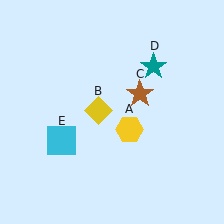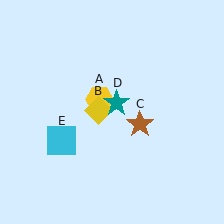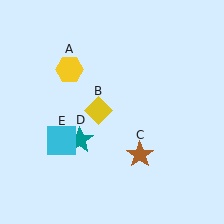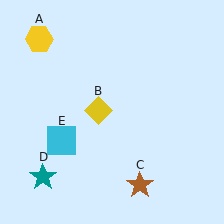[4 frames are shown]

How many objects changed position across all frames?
3 objects changed position: yellow hexagon (object A), brown star (object C), teal star (object D).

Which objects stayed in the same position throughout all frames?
Yellow diamond (object B) and cyan square (object E) remained stationary.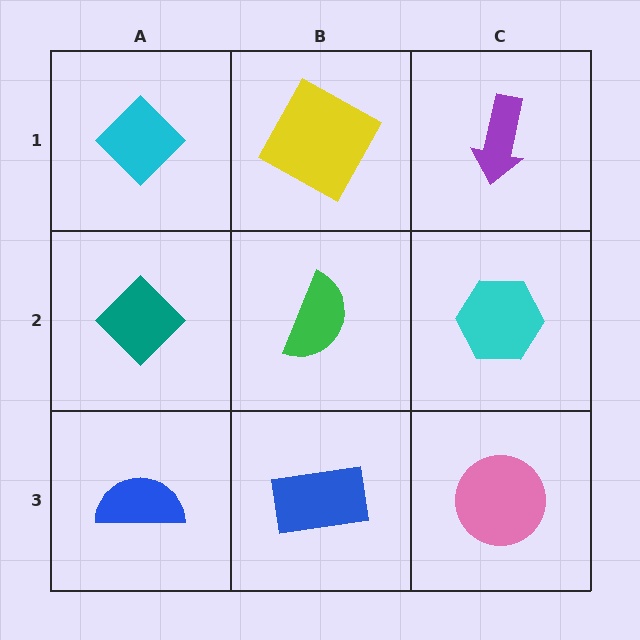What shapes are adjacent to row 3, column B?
A green semicircle (row 2, column B), a blue semicircle (row 3, column A), a pink circle (row 3, column C).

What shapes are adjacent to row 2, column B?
A yellow square (row 1, column B), a blue rectangle (row 3, column B), a teal diamond (row 2, column A), a cyan hexagon (row 2, column C).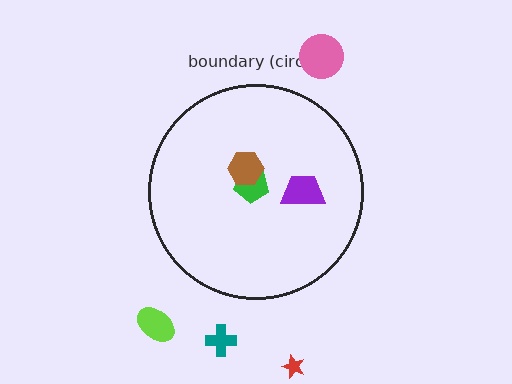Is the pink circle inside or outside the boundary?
Outside.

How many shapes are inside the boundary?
3 inside, 4 outside.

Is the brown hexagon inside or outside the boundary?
Inside.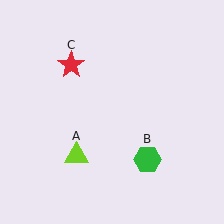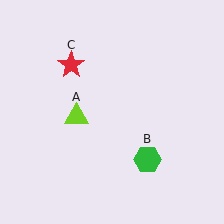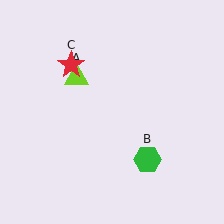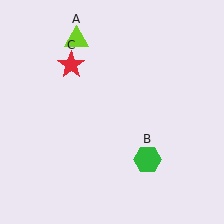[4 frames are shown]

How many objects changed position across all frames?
1 object changed position: lime triangle (object A).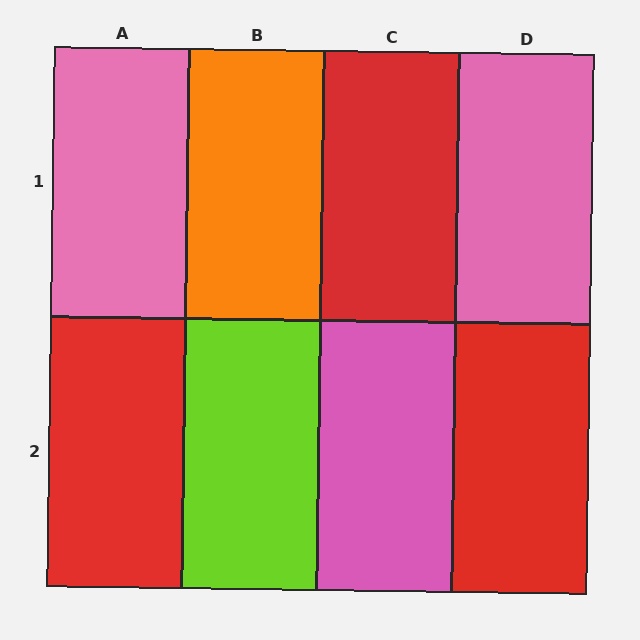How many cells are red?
3 cells are red.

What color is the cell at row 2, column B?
Lime.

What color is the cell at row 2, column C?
Pink.